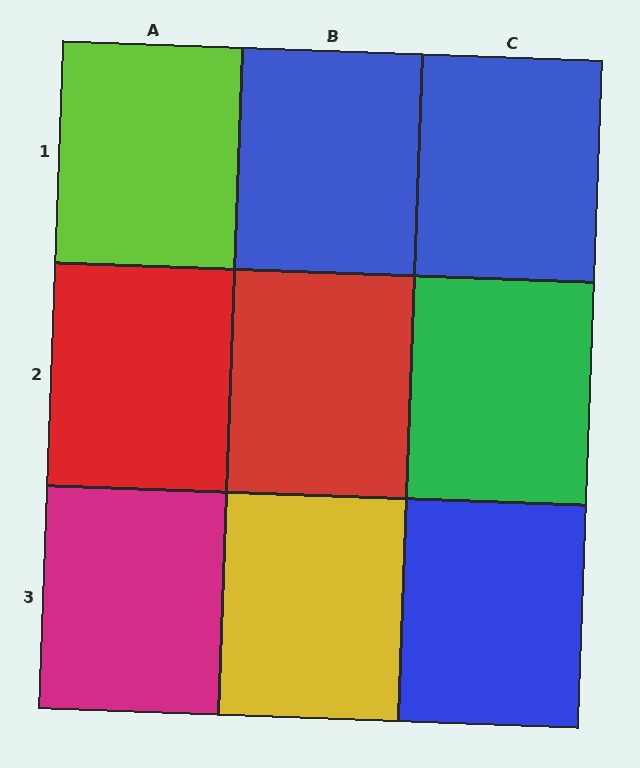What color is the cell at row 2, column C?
Green.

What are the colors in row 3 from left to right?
Magenta, yellow, blue.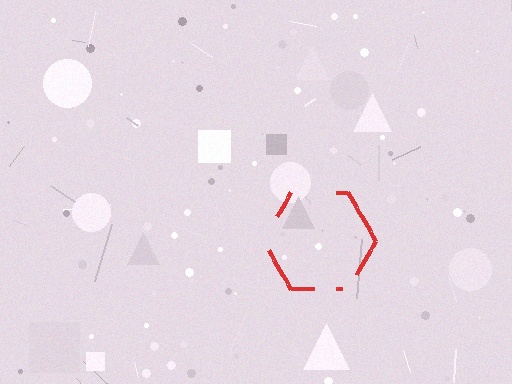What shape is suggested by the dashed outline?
The dashed outline suggests a hexagon.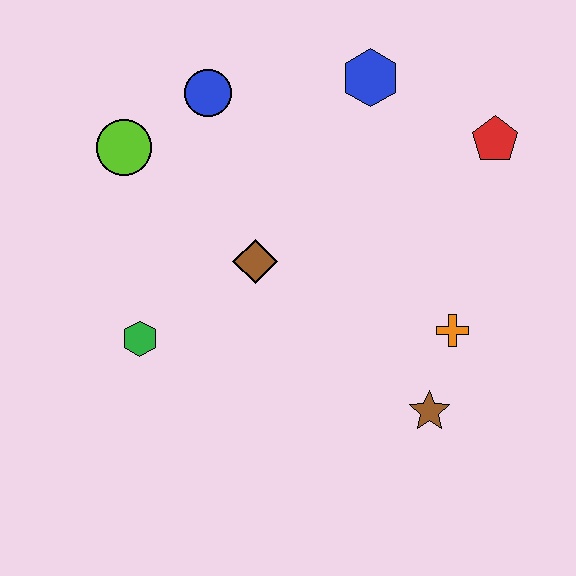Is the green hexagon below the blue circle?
Yes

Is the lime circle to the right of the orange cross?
No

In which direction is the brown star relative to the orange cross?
The brown star is below the orange cross.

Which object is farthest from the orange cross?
The lime circle is farthest from the orange cross.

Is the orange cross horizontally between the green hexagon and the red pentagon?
Yes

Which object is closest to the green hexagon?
The brown diamond is closest to the green hexagon.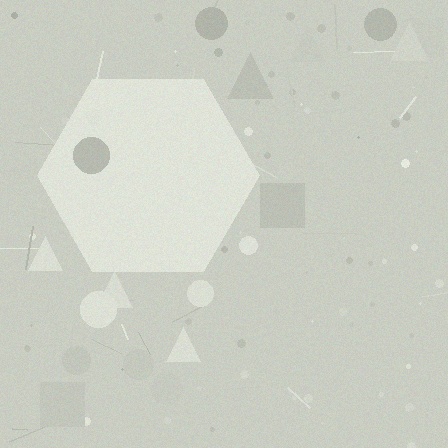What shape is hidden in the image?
A hexagon is hidden in the image.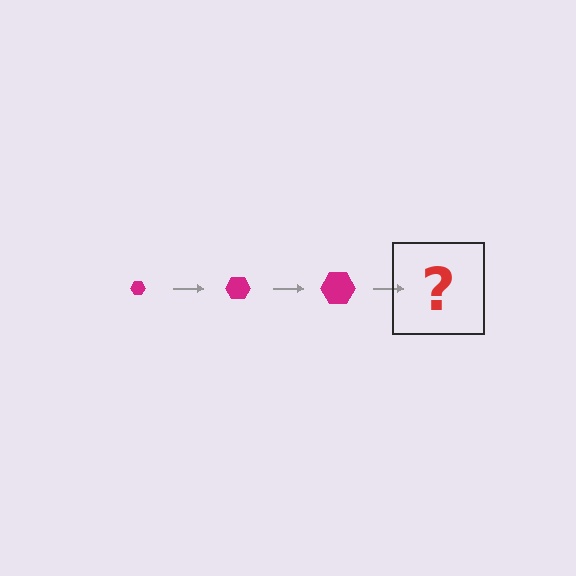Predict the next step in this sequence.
The next step is a magenta hexagon, larger than the previous one.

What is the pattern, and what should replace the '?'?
The pattern is that the hexagon gets progressively larger each step. The '?' should be a magenta hexagon, larger than the previous one.